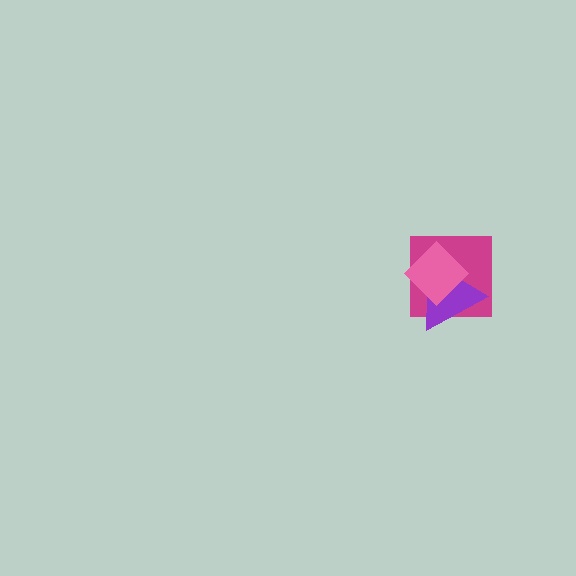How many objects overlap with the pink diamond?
2 objects overlap with the pink diamond.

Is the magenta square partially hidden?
Yes, it is partially covered by another shape.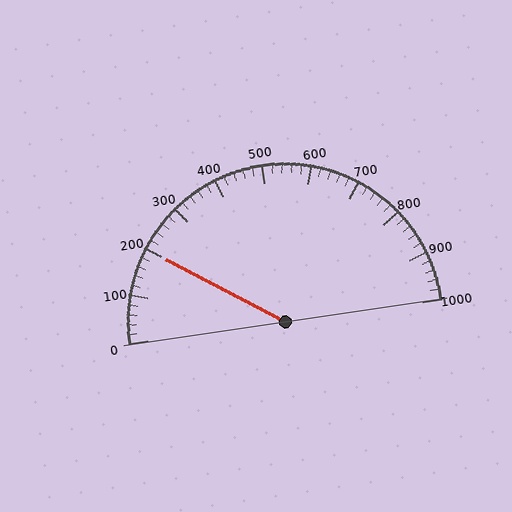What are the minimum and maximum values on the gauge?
The gauge ranges from 0 to 1000.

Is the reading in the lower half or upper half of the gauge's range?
The reading is in the lower half of the range (0 to 1000).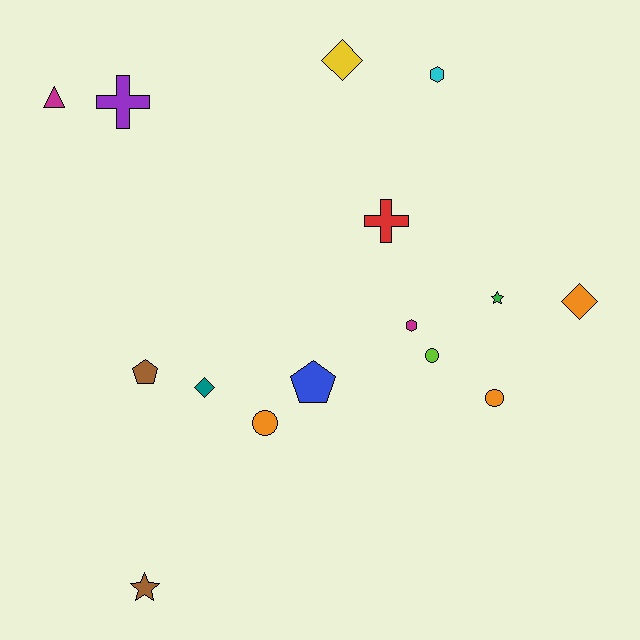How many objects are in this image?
There are 15 objects.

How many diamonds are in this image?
There are 3 diamonds.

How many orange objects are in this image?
There are 3 orange objects.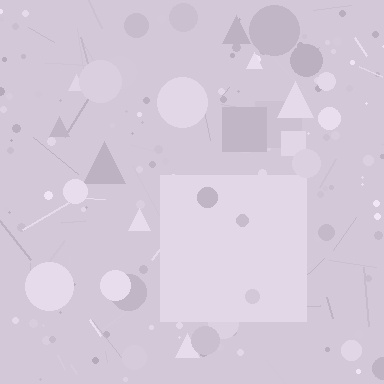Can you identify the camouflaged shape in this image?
The camouflaged shape is a square.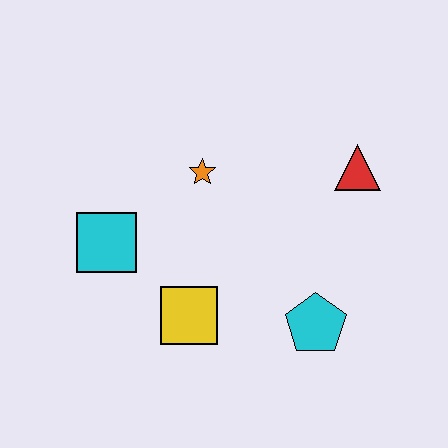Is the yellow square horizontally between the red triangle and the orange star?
No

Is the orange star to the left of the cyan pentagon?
Yes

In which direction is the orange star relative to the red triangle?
The orange star is to the left of the red triangle.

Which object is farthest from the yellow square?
The red triangle is farthest from the yellow square.